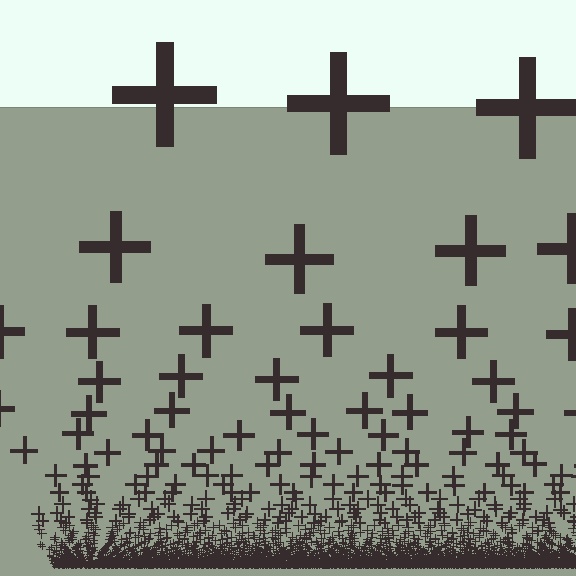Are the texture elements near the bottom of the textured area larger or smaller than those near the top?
Smaller. The gradient is inverted — elements near the bottom are smaller and denser.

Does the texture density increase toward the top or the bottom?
Density increases toward the bottom.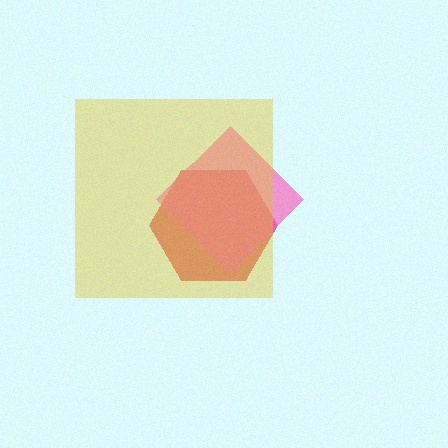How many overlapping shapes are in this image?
There are 3 overlapping shapes in the image.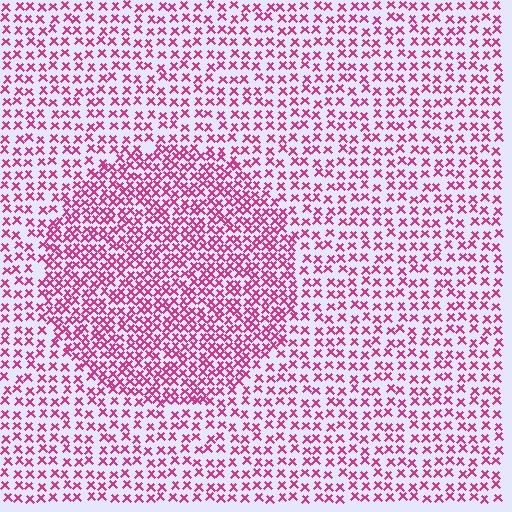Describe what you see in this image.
The image contains small magenta elements arranged at two different densities. A circle-shaped region is visible where the elements are more densely packed than the surrounding area.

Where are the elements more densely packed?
The elements are more densely packed inside the circle boundary.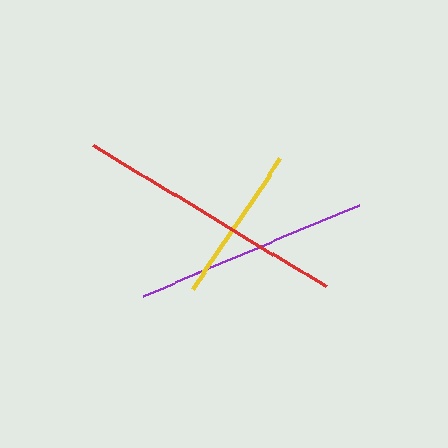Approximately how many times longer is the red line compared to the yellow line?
The red line is approximately 1.7 times the length of the yellow line.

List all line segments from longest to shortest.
From longest to shortest: red, purple, yellow.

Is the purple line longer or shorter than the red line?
The red line is longer than the purple line.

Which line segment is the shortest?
The yellow line is the shortest at approximately 157 pixels.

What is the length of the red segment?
The red segment is approximately 272 pixels long.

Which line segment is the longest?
The red line is the longest at approximately 272 pixels.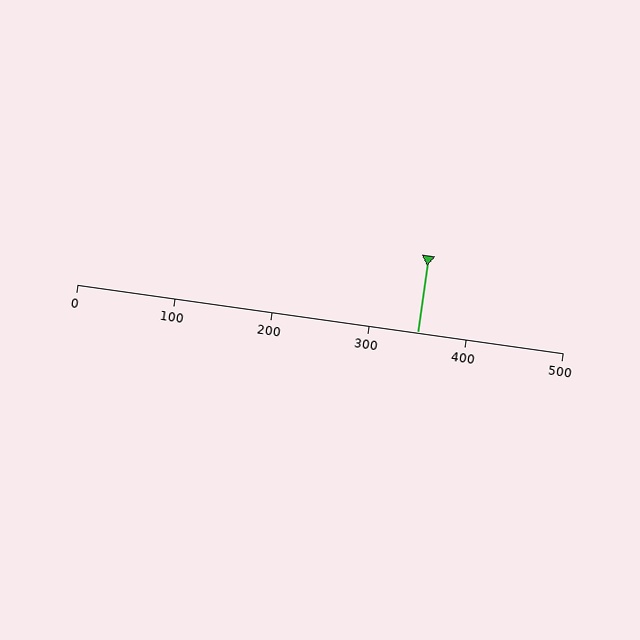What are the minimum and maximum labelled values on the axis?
The axis runs from 0 to 500.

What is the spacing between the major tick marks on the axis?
The major ticks are spaced 100 apart.